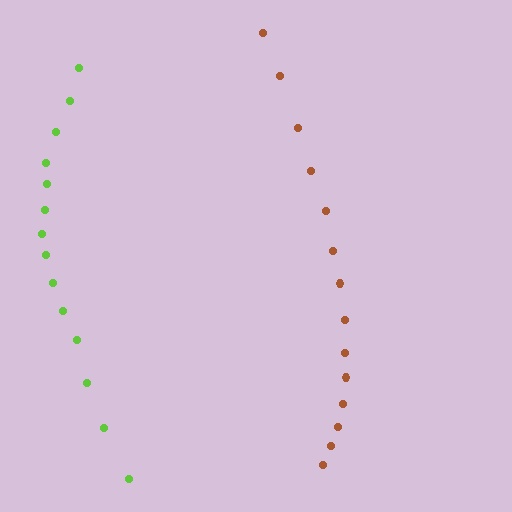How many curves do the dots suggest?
There are 2 distinct paths.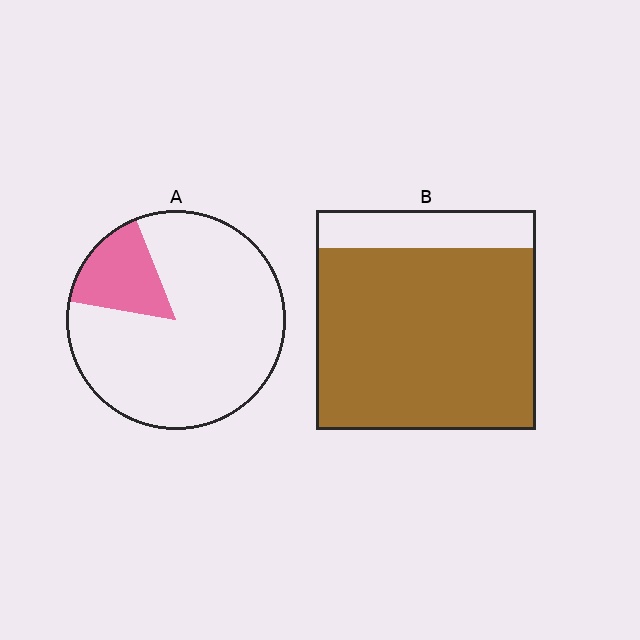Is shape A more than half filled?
No.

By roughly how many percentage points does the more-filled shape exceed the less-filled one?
By roughly 65 percentage points (B over A).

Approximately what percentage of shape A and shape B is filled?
A is approximately 15% and B is approximately 85%.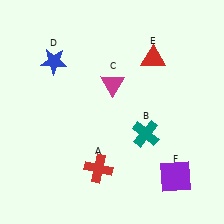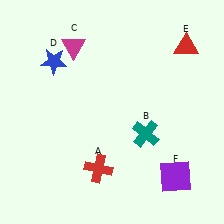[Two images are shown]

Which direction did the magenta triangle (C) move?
The magenta triangle (C) moved left.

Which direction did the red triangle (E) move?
The red triangle (E) moved right.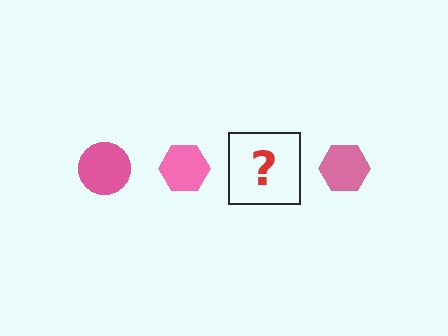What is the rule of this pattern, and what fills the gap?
The rule is that the pattern cycles through circle, hexagon shapes in pink. The gap should be filled with a pink circle.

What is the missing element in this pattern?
The missing element is a pink circle.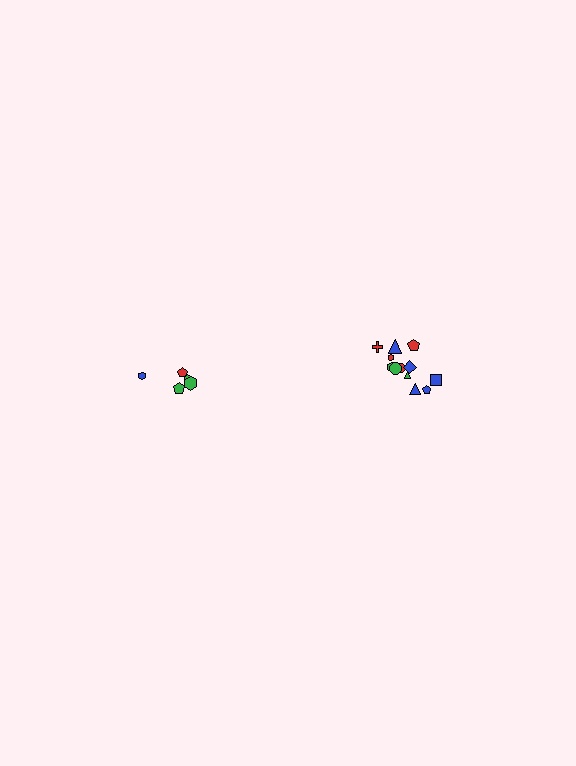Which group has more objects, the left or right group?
The right group.